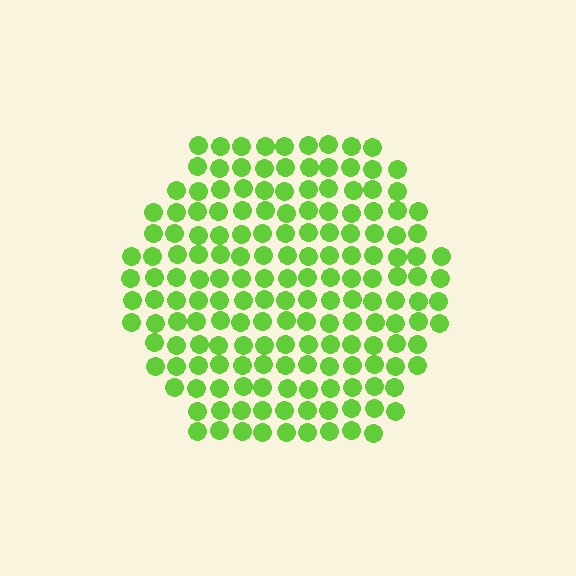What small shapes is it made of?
It is made of small circles.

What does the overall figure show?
The overall figure shows a hexagon.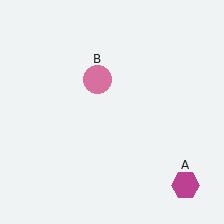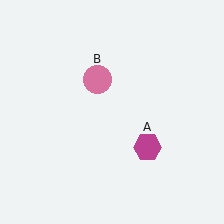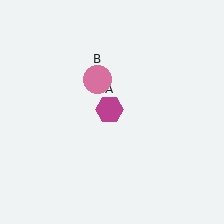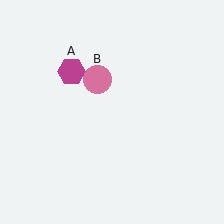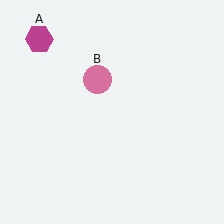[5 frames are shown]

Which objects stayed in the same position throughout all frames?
Pink circle (object B) remained stationary.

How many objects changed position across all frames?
1 object changed position: magenta hexagon (object A).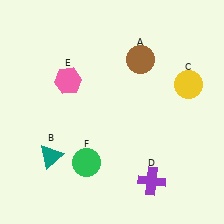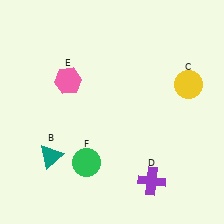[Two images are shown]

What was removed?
The brown circle (A) was removed in Image 2.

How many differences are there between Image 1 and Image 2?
There is 1 difference between the two images.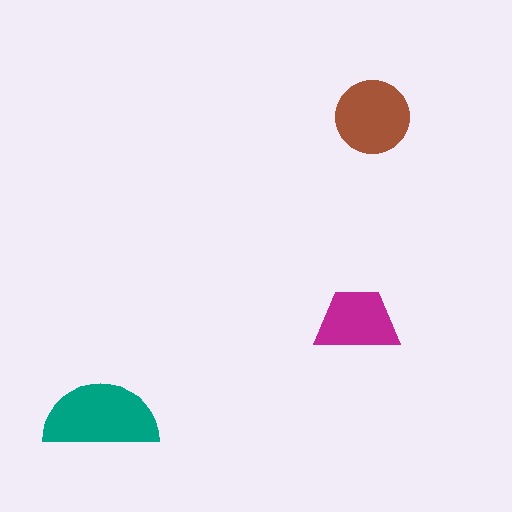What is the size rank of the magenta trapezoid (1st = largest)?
3rd.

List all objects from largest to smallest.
The teal semicircle, the brown circle, the magenta trapezoid.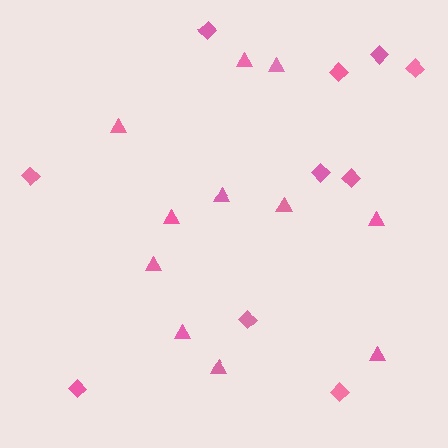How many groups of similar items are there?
There are 2 groups: one group of triangles (11) and one group of diamonds (10).